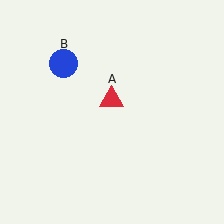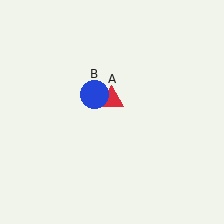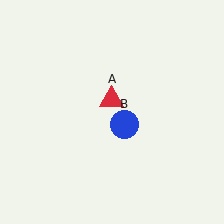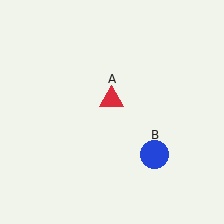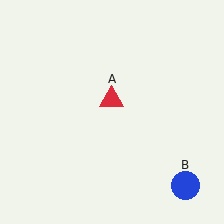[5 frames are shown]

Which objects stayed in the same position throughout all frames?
Red triangle (object A) remained stationary.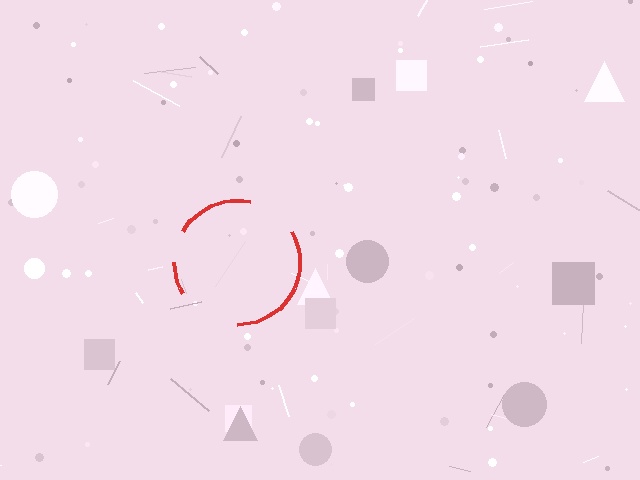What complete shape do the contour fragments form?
The contour fragments form a circle.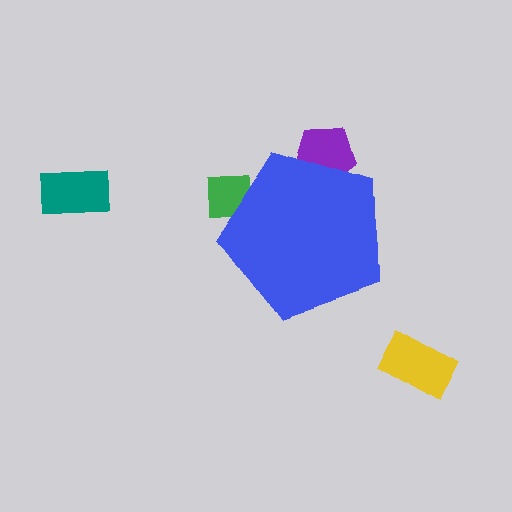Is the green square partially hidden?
Yes, the green square is partially hidden behind the blue pentagon.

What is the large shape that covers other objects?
A blue pentagon.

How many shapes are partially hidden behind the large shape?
2 shapes are partially hidden.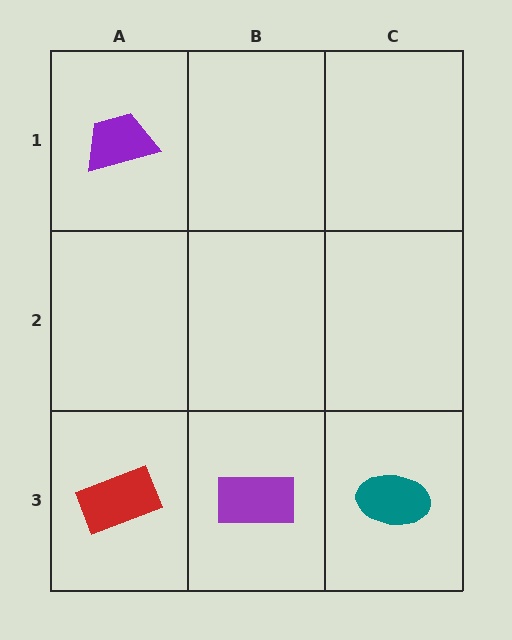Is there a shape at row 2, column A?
No, that cell is empty.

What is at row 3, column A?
A red rectangle.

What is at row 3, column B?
A purple rectangle.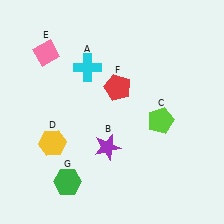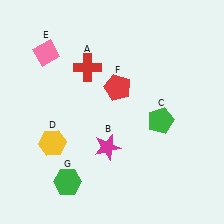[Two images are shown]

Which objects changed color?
A changed from cyan to red. B changed from purple to magenta. C changed from lime to green.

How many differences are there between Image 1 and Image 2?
There are 3 differences between the two images.